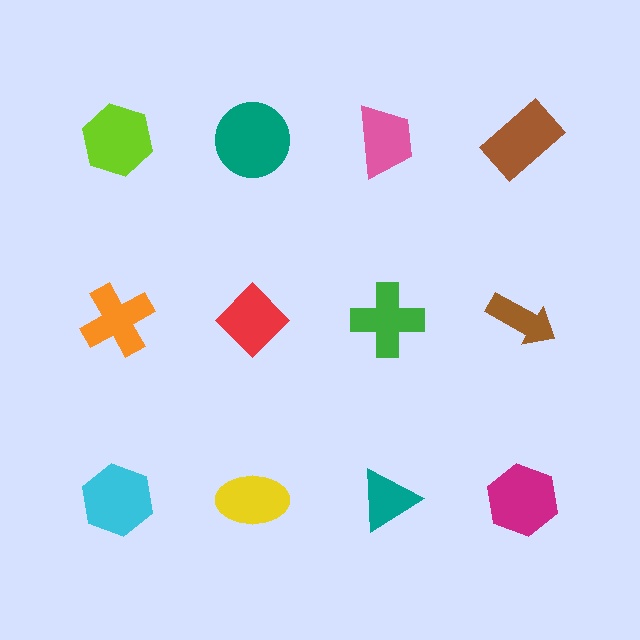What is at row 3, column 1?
A cyan hexagon.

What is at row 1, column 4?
A brown rectangle.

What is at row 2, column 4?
A brown arrow.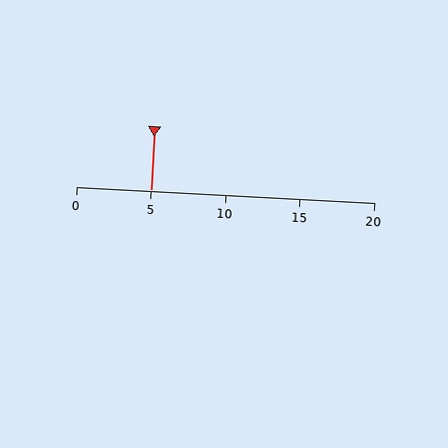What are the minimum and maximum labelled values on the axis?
The axis runs from 0 to 20.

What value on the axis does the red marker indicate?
The marker indicates approximately 5.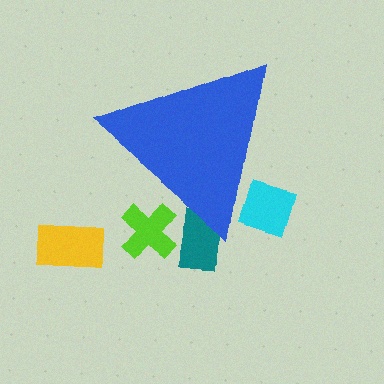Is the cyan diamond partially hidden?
Yes, the cyan diamond is partially hidden behind the blue triangle.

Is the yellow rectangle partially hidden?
No, the yellow rectangle is fully visible.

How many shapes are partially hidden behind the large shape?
3 shapes are partially hidden.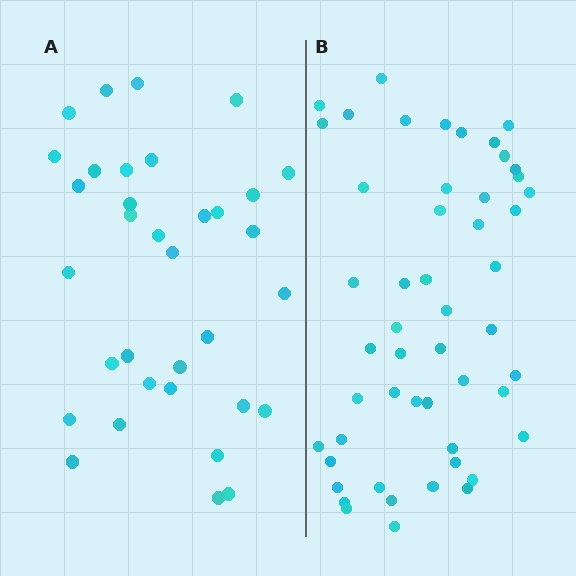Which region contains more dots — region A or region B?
Region B (the right region) has more dots.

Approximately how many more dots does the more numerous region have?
Region B has approximately 15 more dots than region A.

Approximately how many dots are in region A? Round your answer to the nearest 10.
About 30 dots. (The exact count is 34, which rounds to 30.)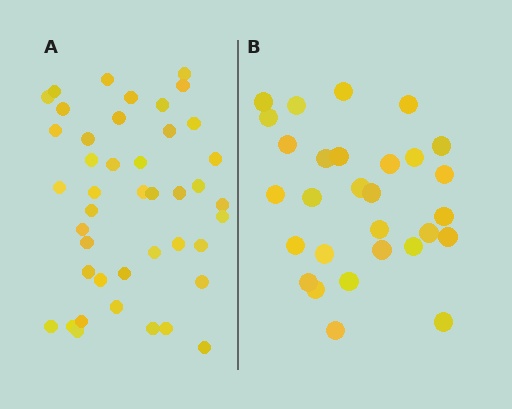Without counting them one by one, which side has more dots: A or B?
Region A (the left region) has more dots.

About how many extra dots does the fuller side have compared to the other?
Region A has approximately 15 more dots than region B.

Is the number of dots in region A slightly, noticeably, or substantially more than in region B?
Region A has substantially more. The ratio is roughly 1.5 to 1.